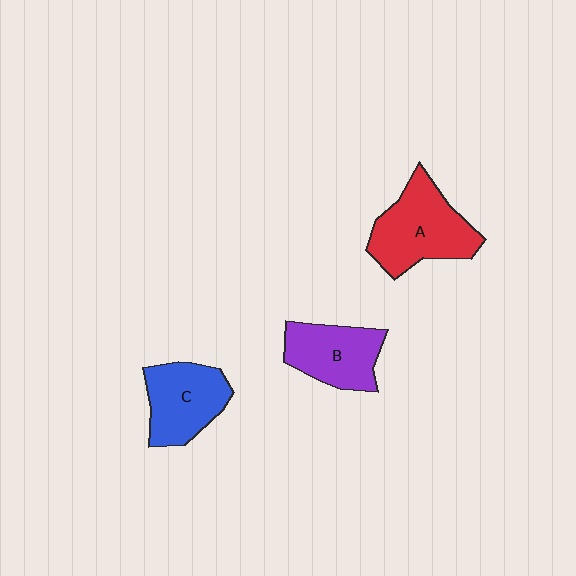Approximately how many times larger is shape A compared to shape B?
Approximately 1.3 times.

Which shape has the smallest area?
Shape B (purple).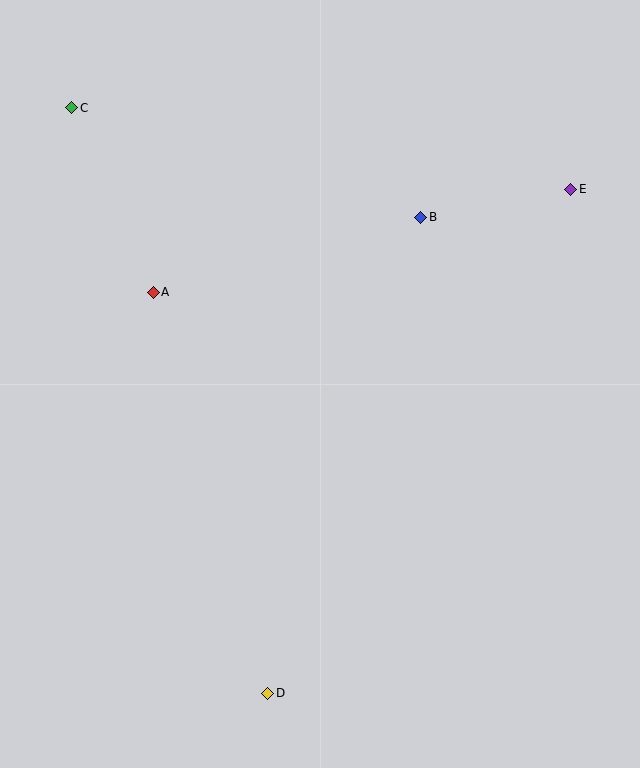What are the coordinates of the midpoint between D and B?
The midpoint between D and B is at (344, 455).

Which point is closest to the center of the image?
Point A at (153, 293) is closest to the center.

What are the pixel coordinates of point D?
Point D is at (268, 693).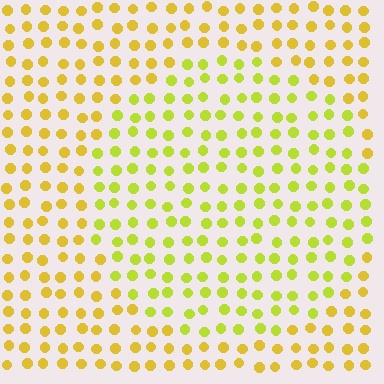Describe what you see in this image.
The image is filled with small yellow elements in a uniform arrangement. A circle-shaped region is visible where the elements are tinted to a slightly different hue, forming a subtle color boundary.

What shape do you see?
I see a circle.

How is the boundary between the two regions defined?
The boundary is defined purely by a slight shift in hue (about 26 degrees). Spacing, size, and orientation are identical on both sides.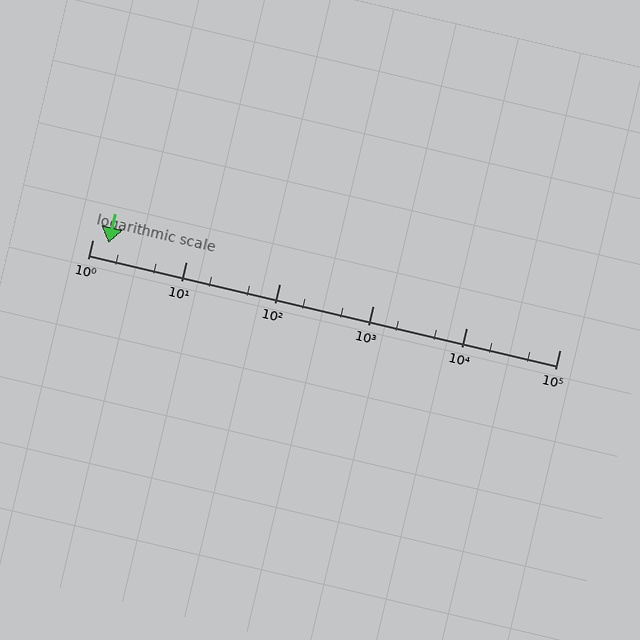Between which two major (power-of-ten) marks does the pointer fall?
The pointer is between 1 and 10.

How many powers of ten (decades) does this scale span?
The scale spans 5 decades, from 1 to 100000.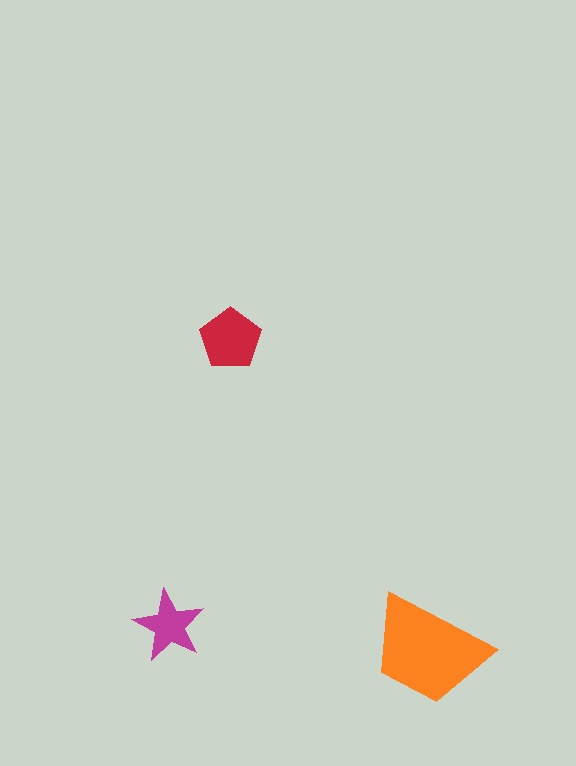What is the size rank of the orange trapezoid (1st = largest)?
1st.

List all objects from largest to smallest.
The orange trapezoid, the red pentagon, the magenta star.